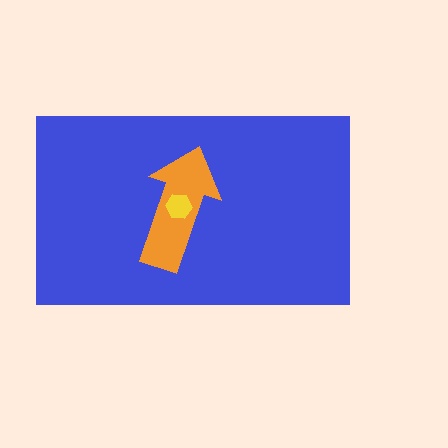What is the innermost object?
The yellow hexagon.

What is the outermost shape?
The blue rectangle.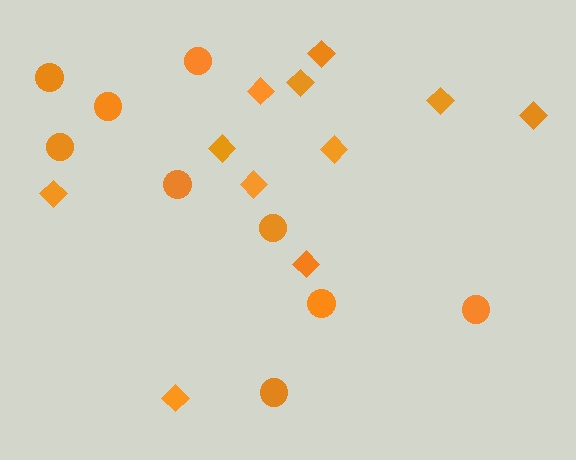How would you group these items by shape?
There are 2 groups: one group of diamonds (11) and one group of circles (9).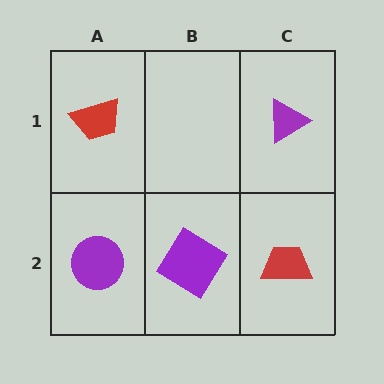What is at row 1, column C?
A purple triangle.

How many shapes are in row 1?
2 shapes.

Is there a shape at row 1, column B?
No, that cell is empty.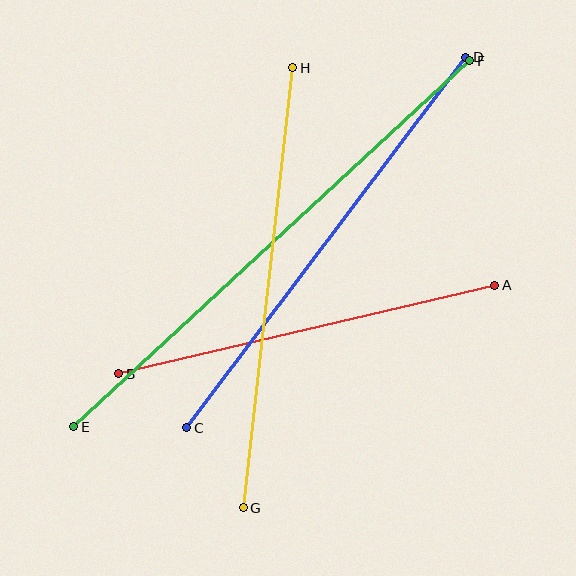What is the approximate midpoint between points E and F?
The midpoint is at approximately (272, 244) pixels.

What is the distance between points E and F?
The distance is approximately 539 pixels.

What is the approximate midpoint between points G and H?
The midpoint is at approximately (268, 288) pixels.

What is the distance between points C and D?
The distance is approximately 464 pixels.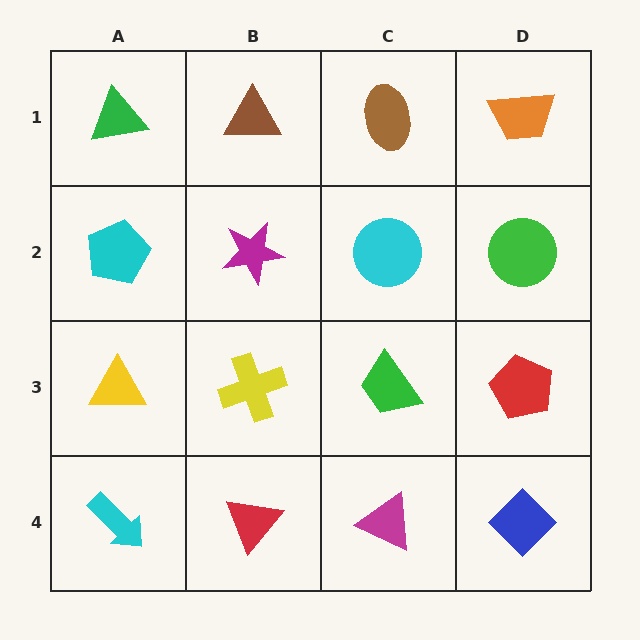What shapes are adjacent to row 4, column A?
A yellow triangle (row 3, column A), a red triangle (row 4, column B).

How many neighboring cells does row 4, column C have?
3.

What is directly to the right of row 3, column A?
A yellow cross.